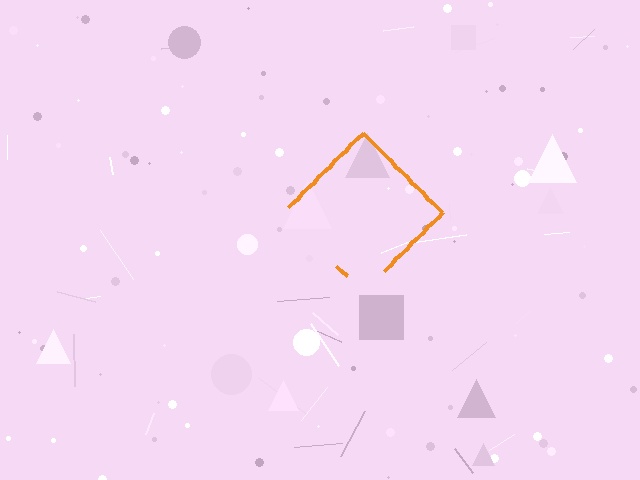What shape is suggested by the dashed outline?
The dashed outline suggests a diamond.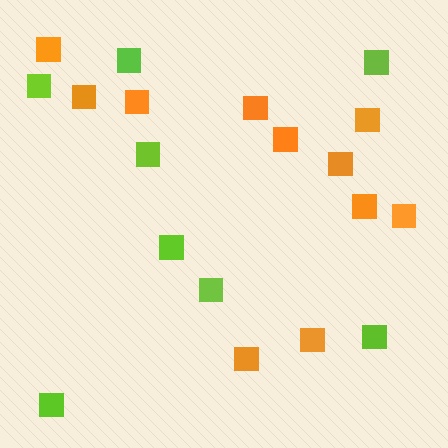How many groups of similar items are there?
There are 2 groups: one group of lime squares (8) and one group of orange squares (11).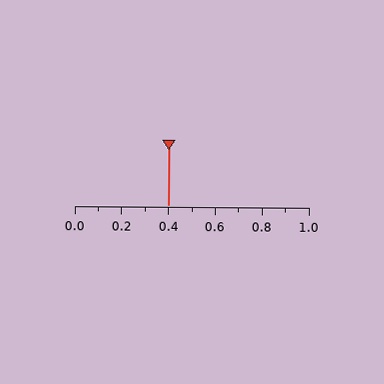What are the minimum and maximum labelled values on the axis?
The axis runs from 0.0 to 1.0.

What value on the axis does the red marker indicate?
The marker indicates approximately 0.4.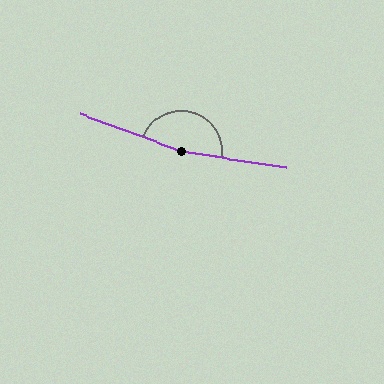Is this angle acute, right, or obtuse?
It is obtuse.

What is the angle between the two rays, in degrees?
Approximately 168 degrees.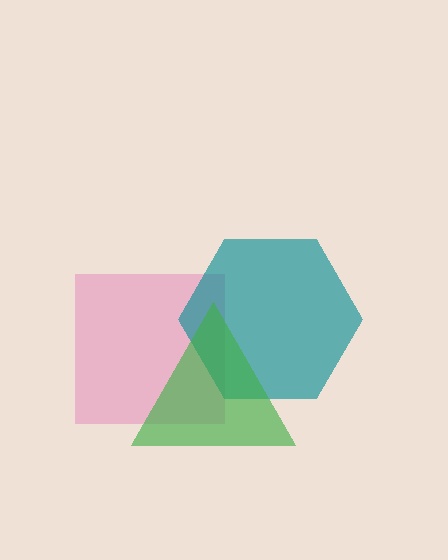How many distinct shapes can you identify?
There are 3 distinct shapes: a pink square, a teal hexagon, a green triangle.